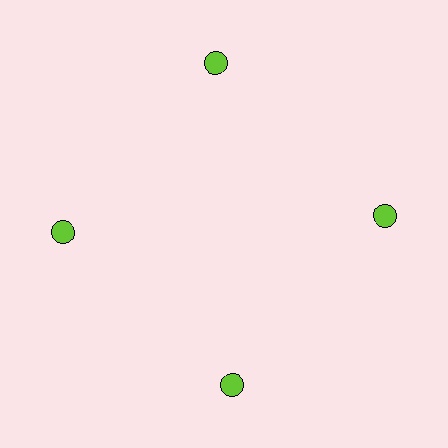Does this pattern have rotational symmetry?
Yes, this pattern has 4-fold rotational symmetry. It looks the same after rotating 90 degrees around the center.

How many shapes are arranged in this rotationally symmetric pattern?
There are 4 shapes, arranged in 4 groups of 1.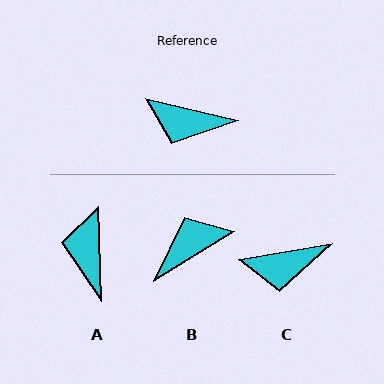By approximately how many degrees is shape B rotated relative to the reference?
Approximately 135 degrees clockwise.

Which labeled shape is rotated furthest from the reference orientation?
B, about 135 degrees away.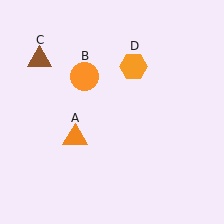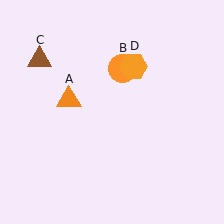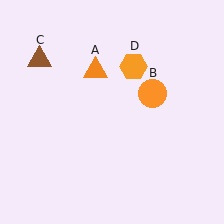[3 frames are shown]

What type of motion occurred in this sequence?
The orange triangle (object A), orange circle (object B) rotated clockwise around the center of the scene.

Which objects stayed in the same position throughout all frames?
Brown triangle (object C) and orange hexagon (object D) remained stationary.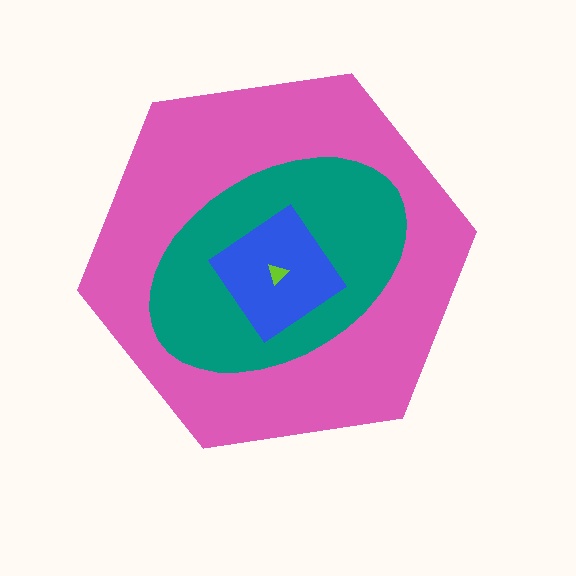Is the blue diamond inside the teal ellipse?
Yes.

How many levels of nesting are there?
4.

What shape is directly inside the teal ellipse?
The blue diamond.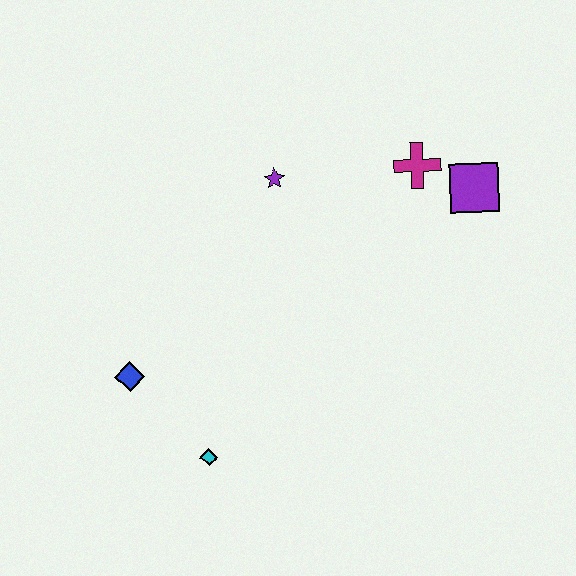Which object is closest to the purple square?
The magenta cross is closest to the purple square.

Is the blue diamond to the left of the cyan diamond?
Yes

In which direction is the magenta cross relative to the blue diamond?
The magenta cross is to the right of the blue diamond.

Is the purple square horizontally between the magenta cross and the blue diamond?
No